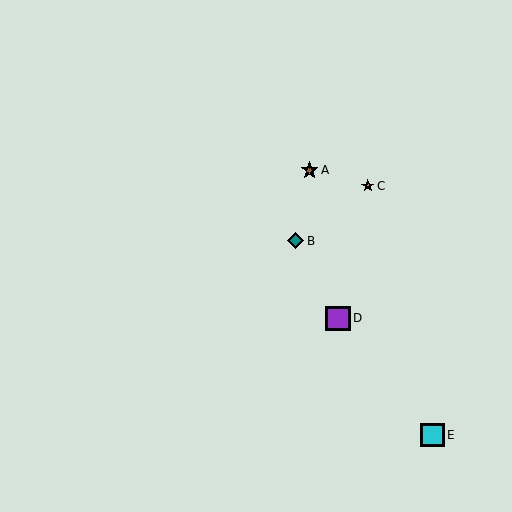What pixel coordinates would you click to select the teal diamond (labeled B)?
Click at (296, 241) to select the teal diamond B.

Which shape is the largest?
The purple square (labeled D) is the largest.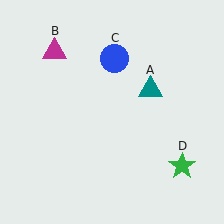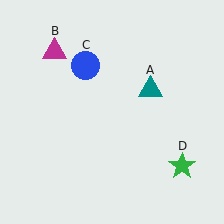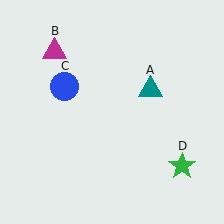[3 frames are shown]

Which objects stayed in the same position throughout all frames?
Teal triangle (object A) and magenta triangle (object B) and green star (object D) remained stationary.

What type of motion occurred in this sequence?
The blue circle (object C) rotated counterclockwise around the center of the scene.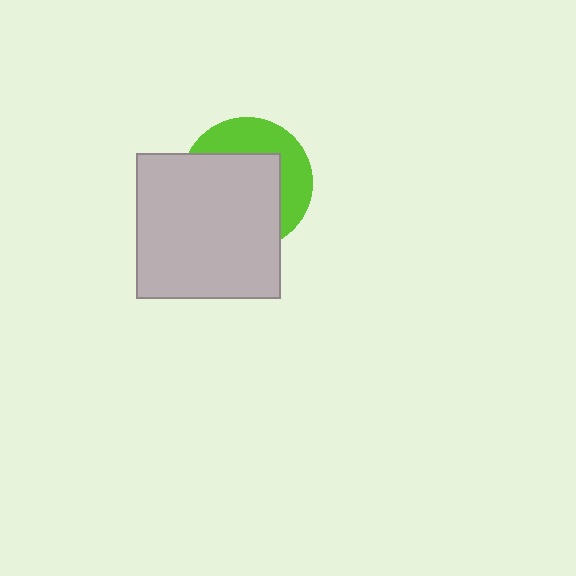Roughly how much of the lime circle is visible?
A small part of it is visible (roughly 38%).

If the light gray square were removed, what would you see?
You would see the complete lime circle.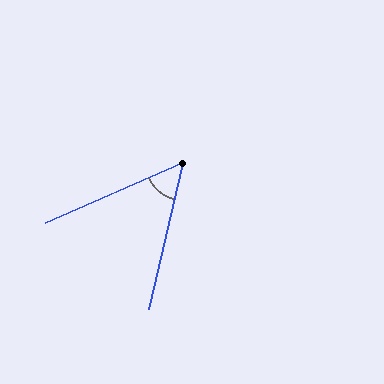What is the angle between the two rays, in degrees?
Approximately 53 degrees.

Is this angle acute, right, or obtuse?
It is acute.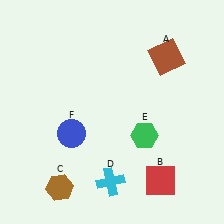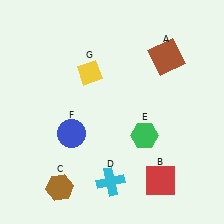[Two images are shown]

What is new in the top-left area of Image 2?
A yellow diamond (G) was added in the top-left area of Image 2.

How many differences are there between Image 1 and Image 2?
There is 1 difference between the two images.